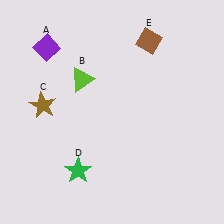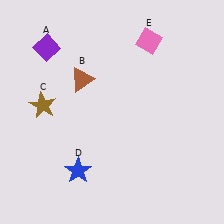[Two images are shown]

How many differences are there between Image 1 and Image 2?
There are 3 differences between the two images.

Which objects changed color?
B changed from lime to brown. D changed from green to blue. E changed from brown to pink.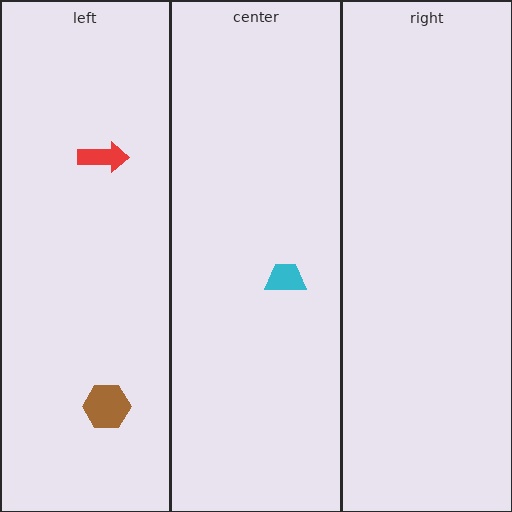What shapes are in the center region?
The cyan trapezoid.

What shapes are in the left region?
The red arrow, the brown hexagon.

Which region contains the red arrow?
The left region.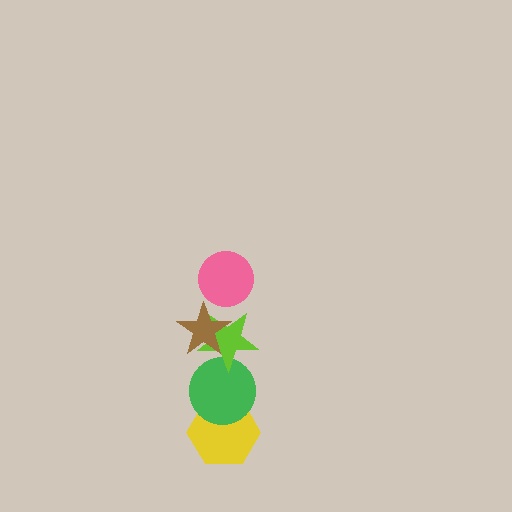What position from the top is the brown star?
The brown star is 2nd from the top.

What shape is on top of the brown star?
The pink circle is on top of the brown star.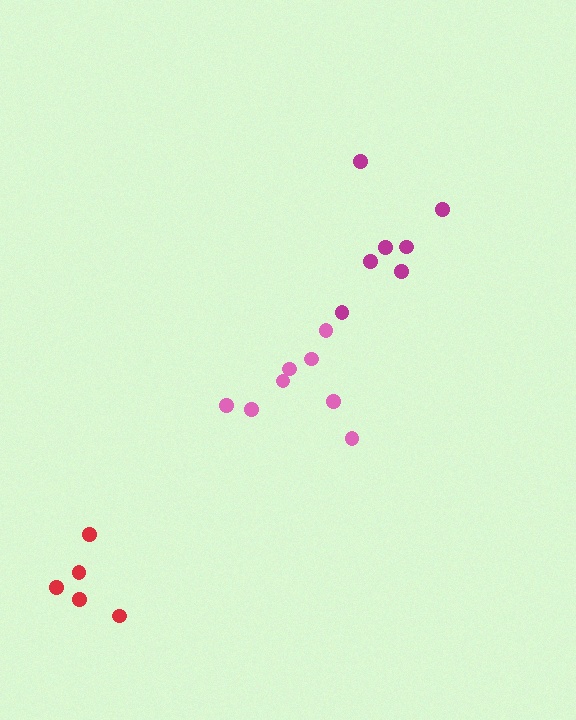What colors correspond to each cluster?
The clusters are colored: magenta, pink, red.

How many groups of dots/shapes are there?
There are 3 groups.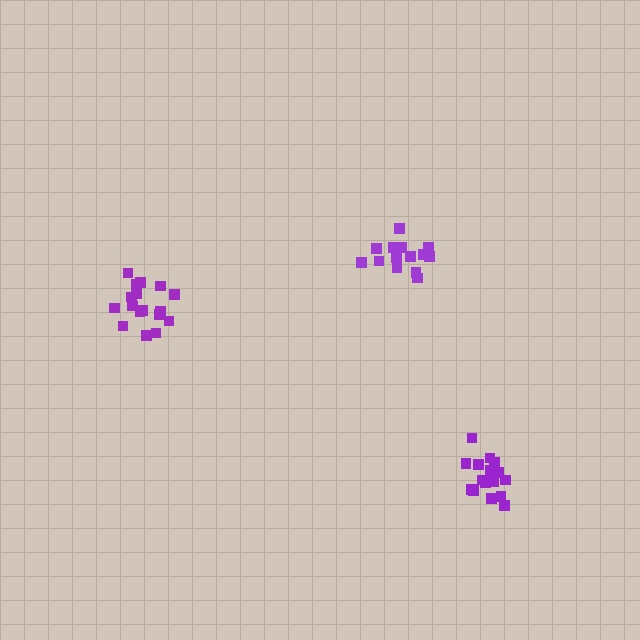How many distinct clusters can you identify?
There are 3 distinct clusters.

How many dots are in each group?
Group 1: 17 dots, Group 2: 14 dots, Group 3: 17 dots (48 total).